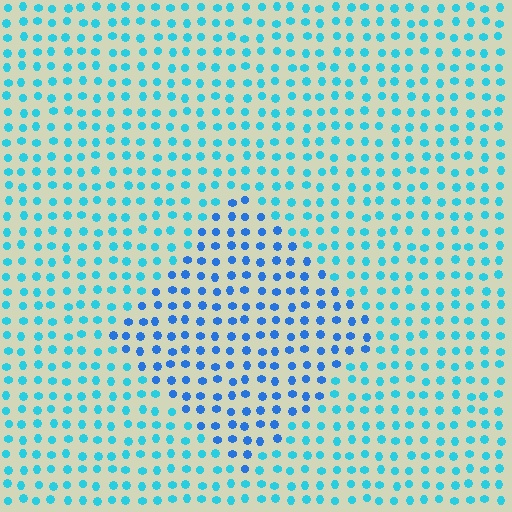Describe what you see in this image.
The image is filled with small cyan elements in a uniform arrangement. A diamond-shaped region is visible where the elements are tinted to a slightly different hue, forming a subtle color boundary.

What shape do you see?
I see a diamond.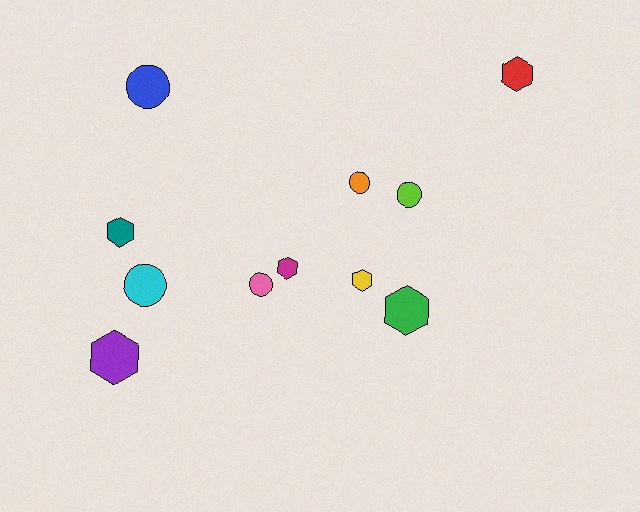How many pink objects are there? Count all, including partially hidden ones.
There is 1 pink object.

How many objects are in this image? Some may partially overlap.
There are 11 objects.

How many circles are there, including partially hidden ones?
There are 5 circles.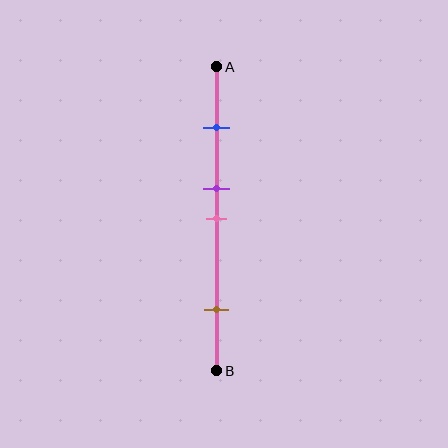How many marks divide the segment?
There are 4 marks dividing the segment.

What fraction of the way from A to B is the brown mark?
The brown mark is approximately 80% (0.8) of the way from A to B.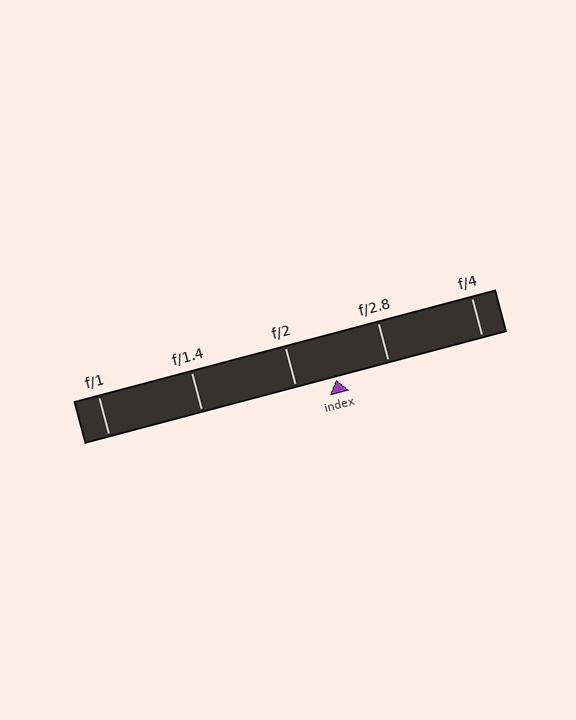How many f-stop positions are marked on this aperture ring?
There are 5 f-stop positions marked.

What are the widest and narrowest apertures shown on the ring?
The widest aperture shown is f/1 and the narrowest is f/4.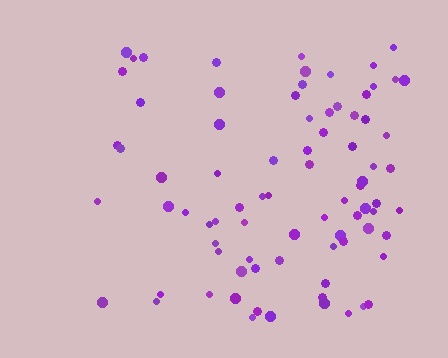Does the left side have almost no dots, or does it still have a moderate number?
Still a moderate number, just noticeably fewer than the right.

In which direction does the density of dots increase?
From left to right, with the right side densest.